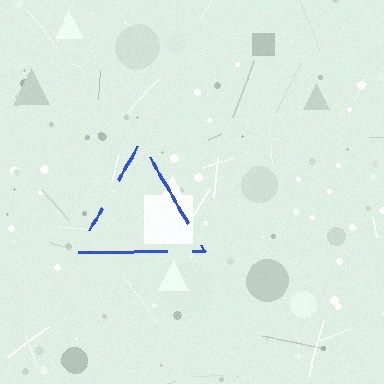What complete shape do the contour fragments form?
The contour fragments form a triangle.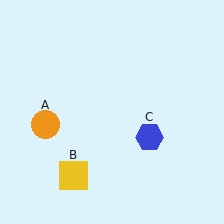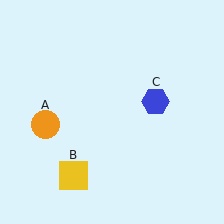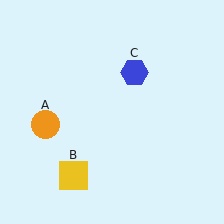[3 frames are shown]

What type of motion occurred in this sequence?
The blue hexagon (object C) rotated counterclockwise around the center of the scene.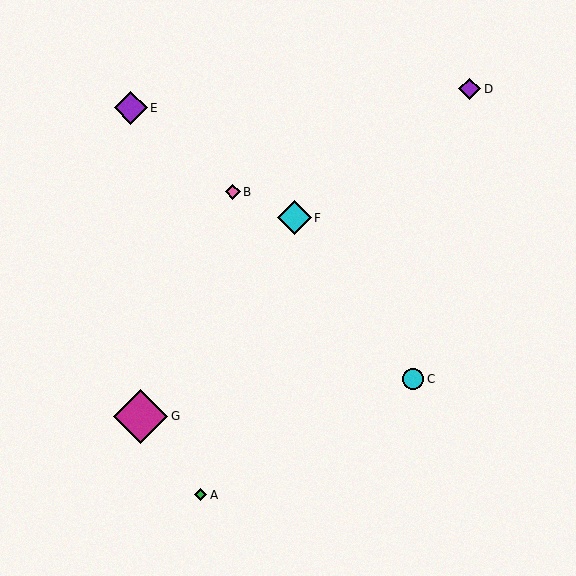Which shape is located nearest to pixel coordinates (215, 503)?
The green diamond (labeled A) at (201, 495) is nearest to that location.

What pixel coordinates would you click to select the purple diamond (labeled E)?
Click at (131, 108) to select the purple diamond E.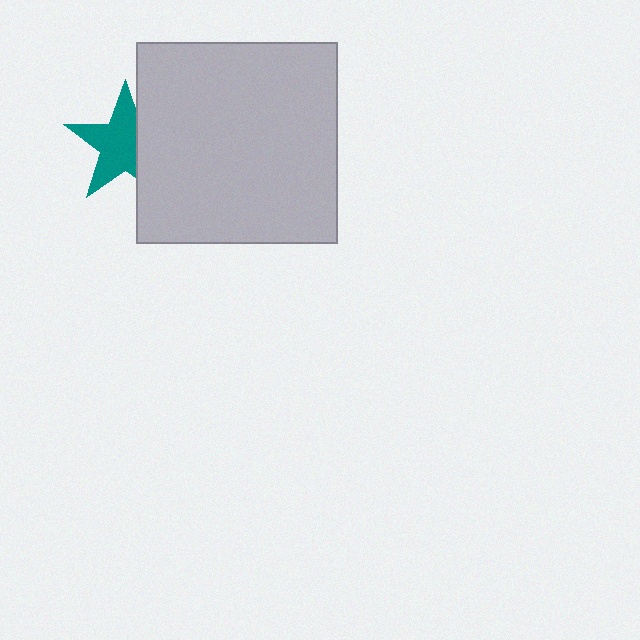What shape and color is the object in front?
The object in front is a light gray square.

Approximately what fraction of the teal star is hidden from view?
Roughly 34% of the teal star is hidden behind the light gray square.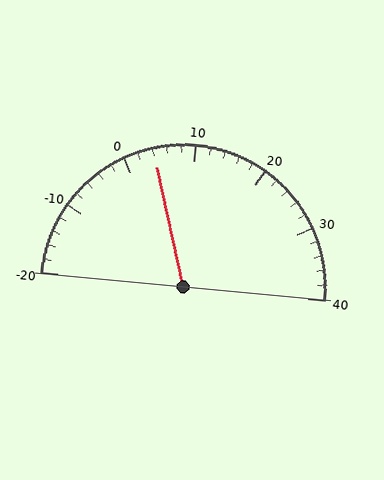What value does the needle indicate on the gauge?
The needle indicates approximately 4.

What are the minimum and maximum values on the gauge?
The gauge ranges from -20 to 40.